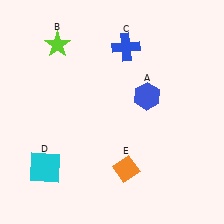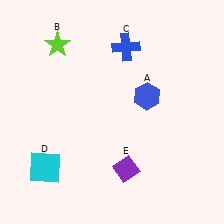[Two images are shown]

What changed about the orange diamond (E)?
In Image 1, E is orange. In Image 2, it changed to purple.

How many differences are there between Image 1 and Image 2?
There is 1 difference between the two images.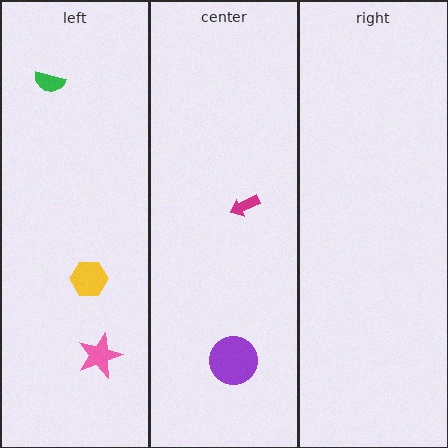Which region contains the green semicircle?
The left region.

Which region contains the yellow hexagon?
The left region.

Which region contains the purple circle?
The center region.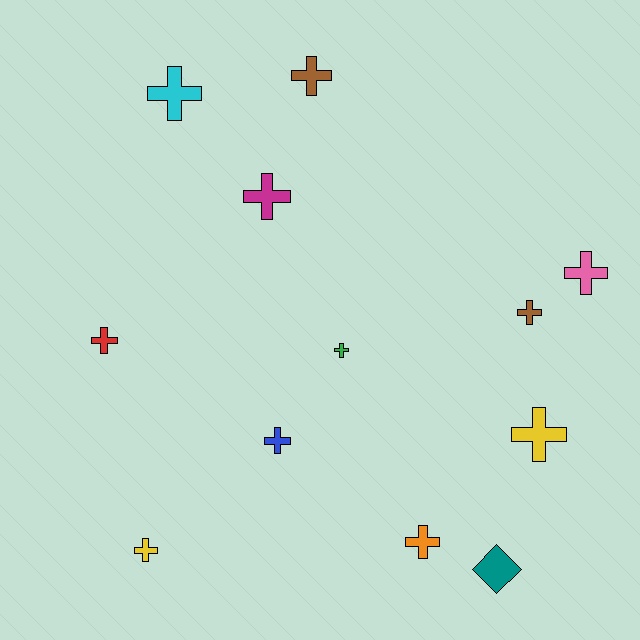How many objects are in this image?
There are 12 objects.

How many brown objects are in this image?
There are 2 brown objects.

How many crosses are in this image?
There are 11 crosses.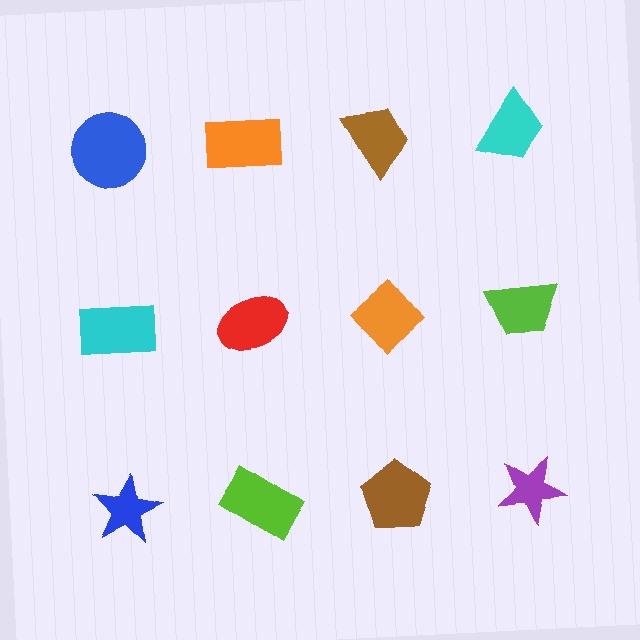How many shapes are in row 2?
4 shapes.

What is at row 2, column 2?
A red ellipse.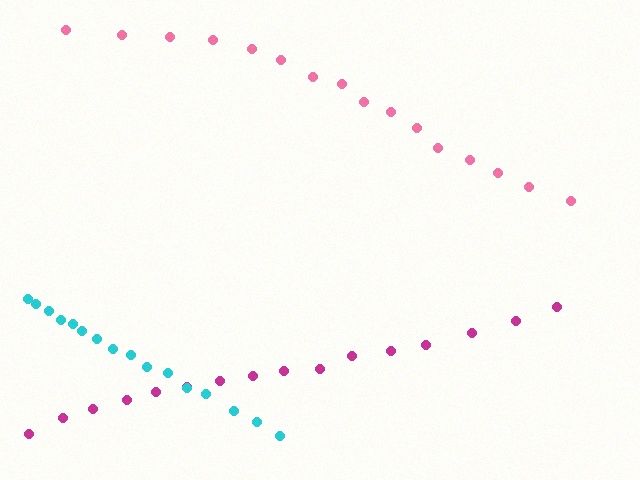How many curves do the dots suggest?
There are 3 distinct paths.